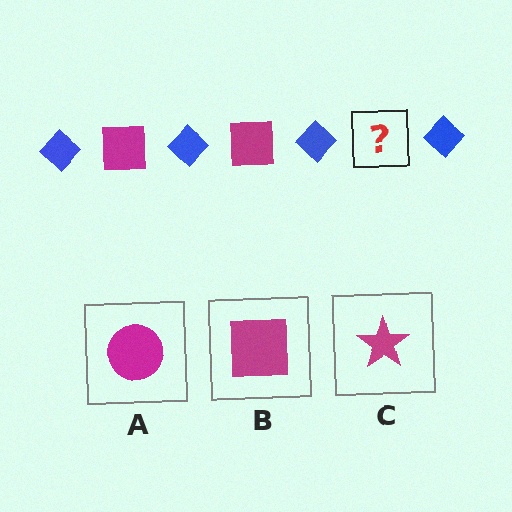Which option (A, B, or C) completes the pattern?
B.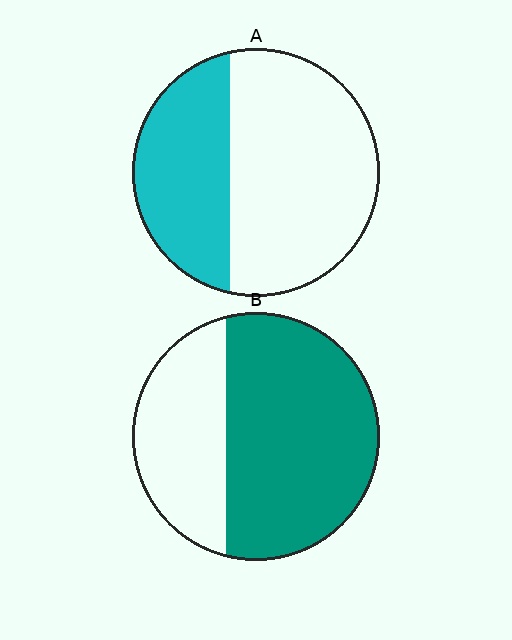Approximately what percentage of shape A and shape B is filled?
A is approximately 35% and B is approximately 65%.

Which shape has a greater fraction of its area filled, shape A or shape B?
Shape B.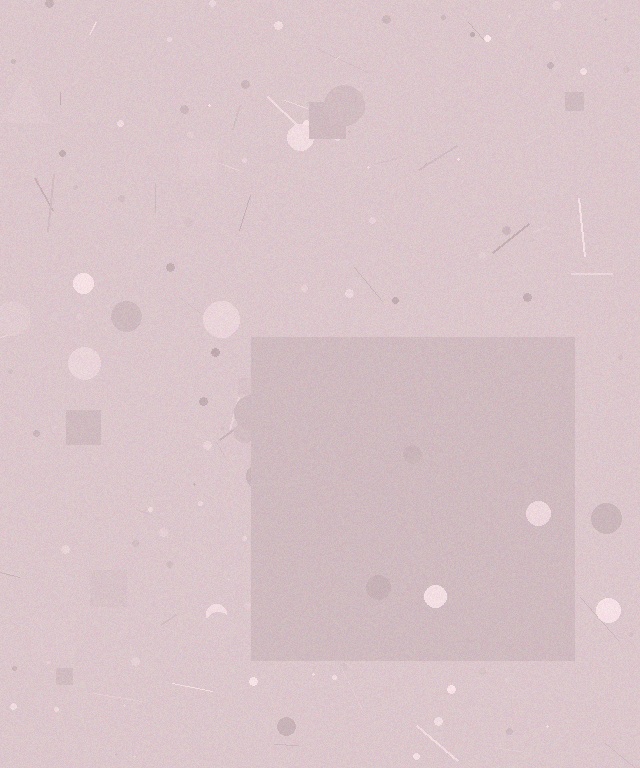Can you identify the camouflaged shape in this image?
The camouflaged shape is a square.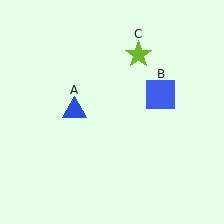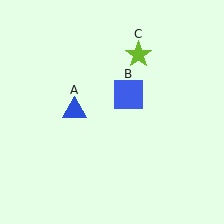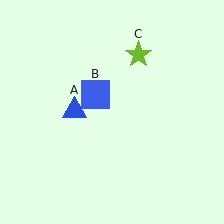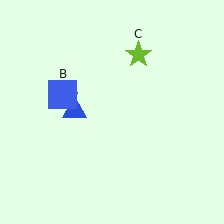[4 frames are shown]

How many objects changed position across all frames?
1 object changed position: blue square (object B).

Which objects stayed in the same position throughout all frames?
Blue triangle (object A) and lime star (object C) remained stationary.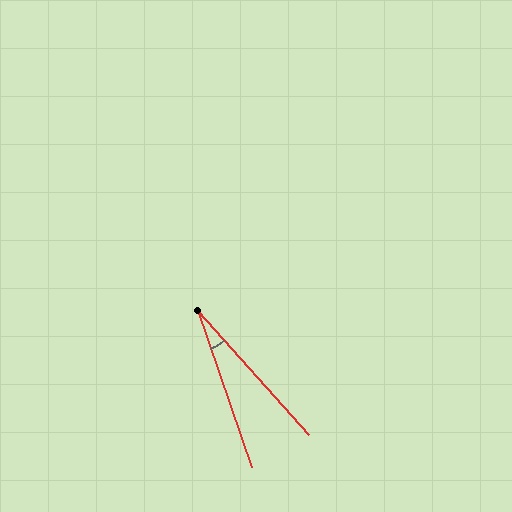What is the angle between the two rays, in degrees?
Approximately 23 degrees.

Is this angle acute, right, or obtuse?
It is acute.